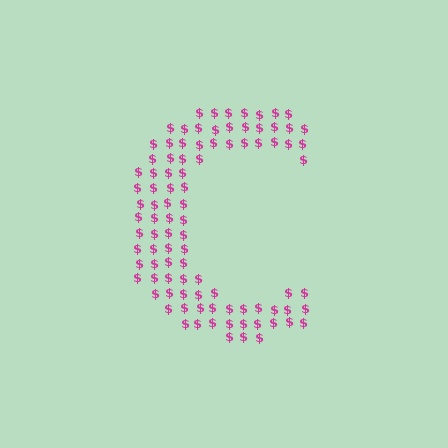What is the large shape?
The large shape is the letter C.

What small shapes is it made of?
It is made of small dollar signs.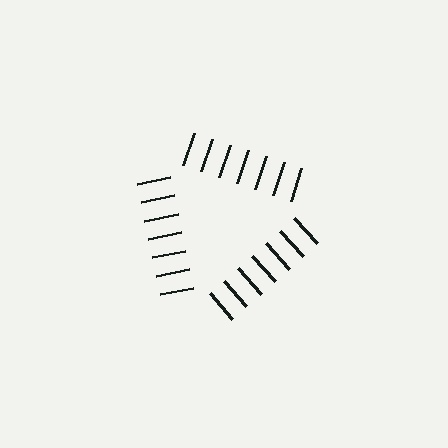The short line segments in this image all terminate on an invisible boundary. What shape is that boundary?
An illusory triangle — the line segments terminate on its edges but no continuous stroke is drawn.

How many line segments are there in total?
21 — 7 along each of the 3 edges.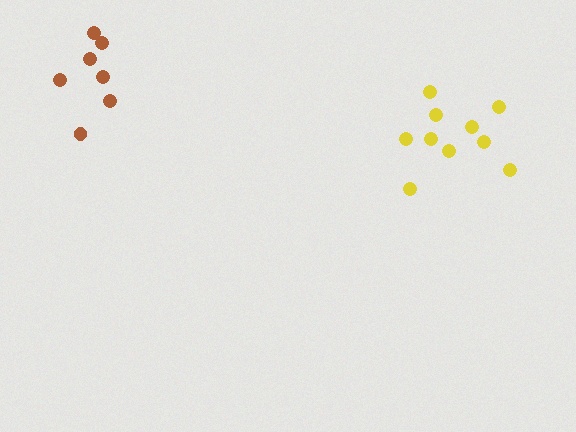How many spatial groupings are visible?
There are 2 spatial groupings.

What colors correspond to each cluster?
The clusters are colored: yellow, brown.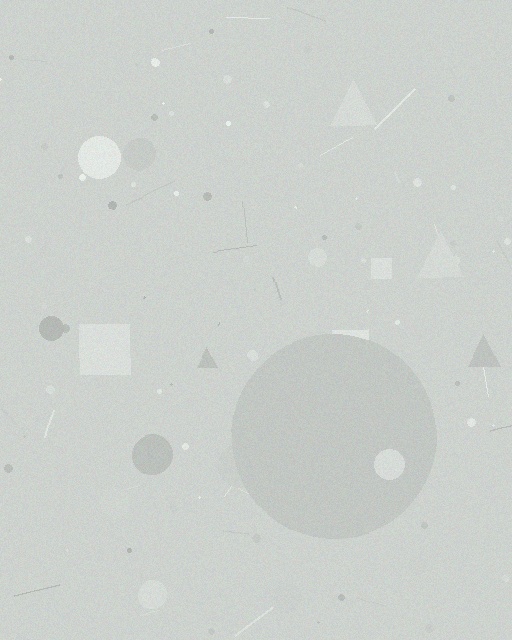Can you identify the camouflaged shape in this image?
The camouflaged shape is a circle.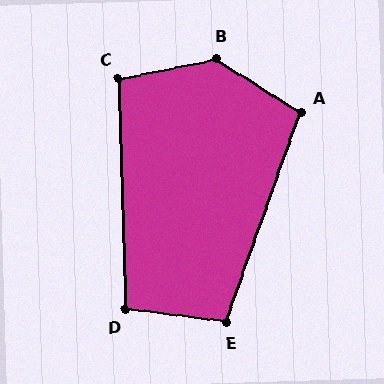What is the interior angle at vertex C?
Approximately 100 degrees (obtuse).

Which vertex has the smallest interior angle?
D, at approximately 99 degrees.